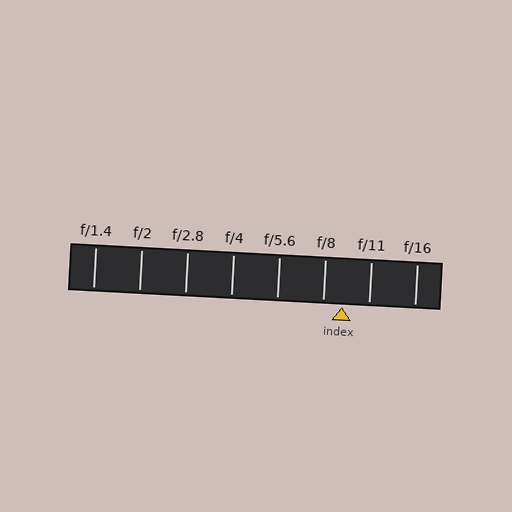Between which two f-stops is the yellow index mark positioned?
The index mark is between f/8 and f/11.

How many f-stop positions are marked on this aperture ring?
There are 8 f-stop positions marked.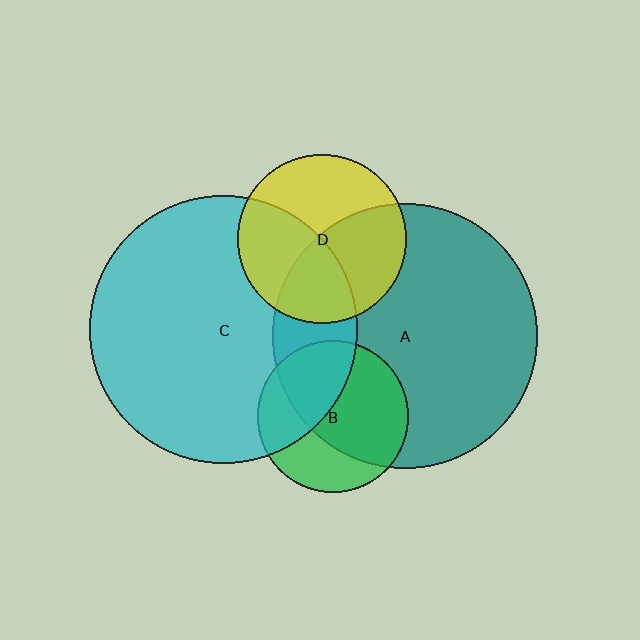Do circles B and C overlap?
Yes.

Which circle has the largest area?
Circle C (cyan).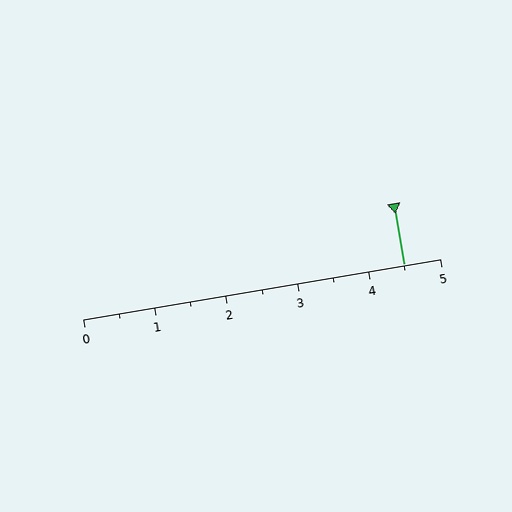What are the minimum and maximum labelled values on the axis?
The axis runs from 0 to 5.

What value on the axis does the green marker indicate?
The marker indicates approximately 4.5.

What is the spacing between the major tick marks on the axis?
The major ticks are spaced 1 apart.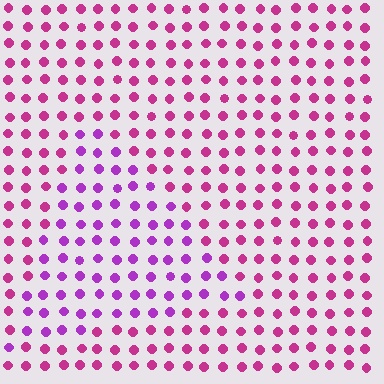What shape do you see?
I see a triangle.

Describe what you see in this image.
The image is filled with small magenta elements in a uniform arrangement. A triangle-shaped region is visible where the elements are tinted to a slightly different hue, forming a subtle color boundary.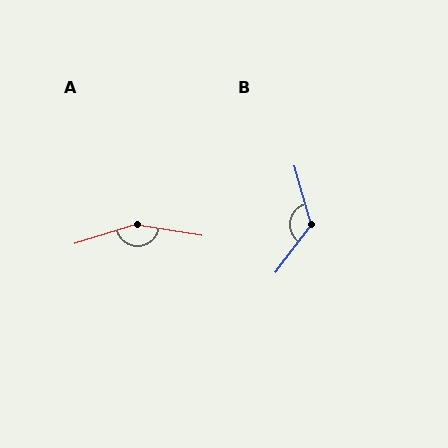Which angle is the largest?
A, at approximately 154 degrees.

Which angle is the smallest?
B, at approximately 127 degrees.